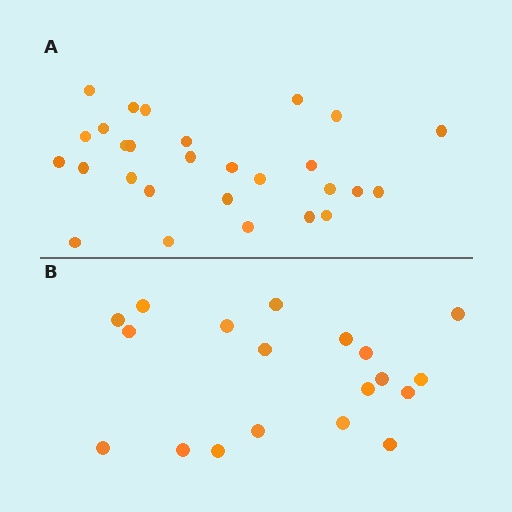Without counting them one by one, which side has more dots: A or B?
Region A (the top region) has more dots.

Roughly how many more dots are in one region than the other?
Region A has roughly 8 or so more dots than region B.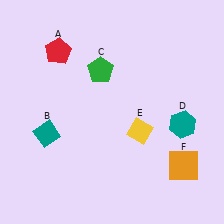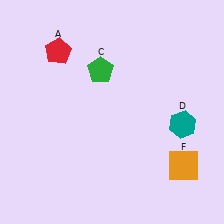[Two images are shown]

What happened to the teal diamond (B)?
The teal diamond (B) was removed in Image 2. It was in the bottom-left area of Image 1.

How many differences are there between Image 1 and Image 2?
There are 2 differences between the two images.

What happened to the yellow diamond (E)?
The yellow diamond (E) was removed in Image 2. It was in the bottom-right area of Image 1.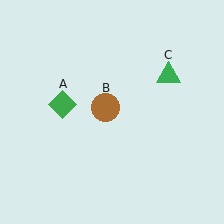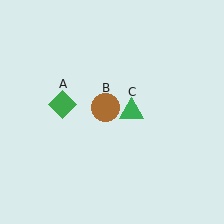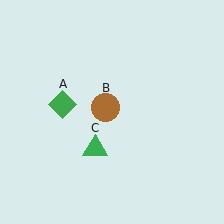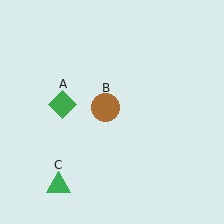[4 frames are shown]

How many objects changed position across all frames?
1 object changed position: green triangle (object C).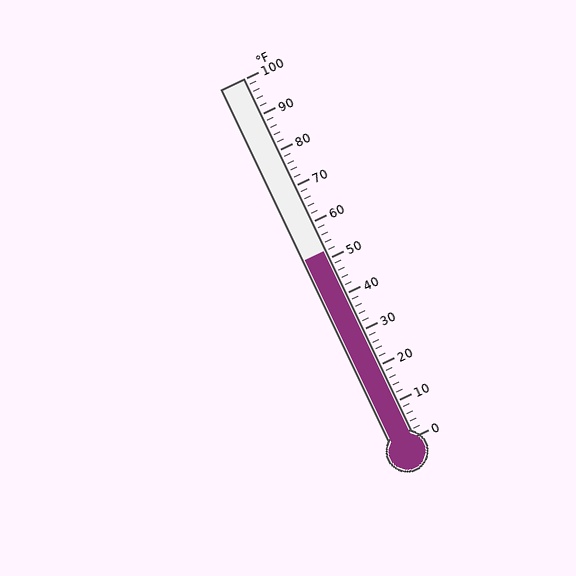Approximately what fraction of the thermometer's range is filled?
The thermometer is filled to approximately 50% of its range.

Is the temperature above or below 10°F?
The temperature is above 10°F.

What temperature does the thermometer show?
The thermometer shows approximately 52°F.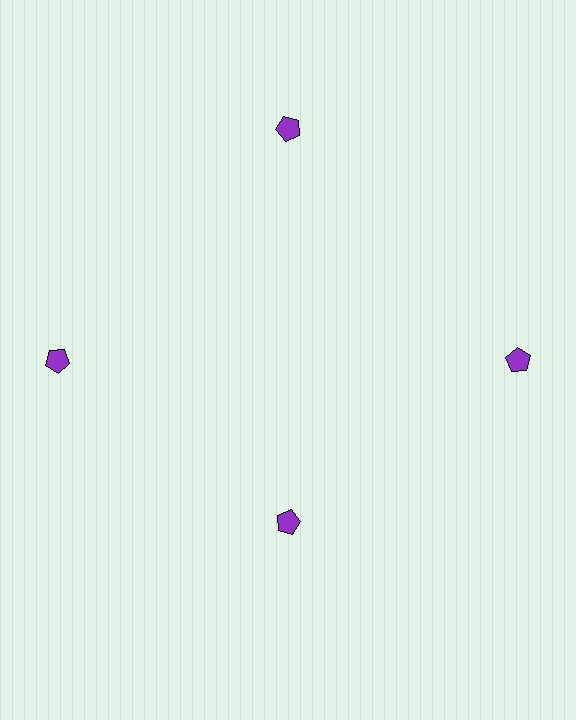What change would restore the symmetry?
The symmetry would be restored by moving it outward, back onto the ring so that all 4 pentagons sit at equal angles and equal distance from the center.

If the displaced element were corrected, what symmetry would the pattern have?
It would have 4-fold rotational symmetry — the pattern would map onto itself every 90 degrees.